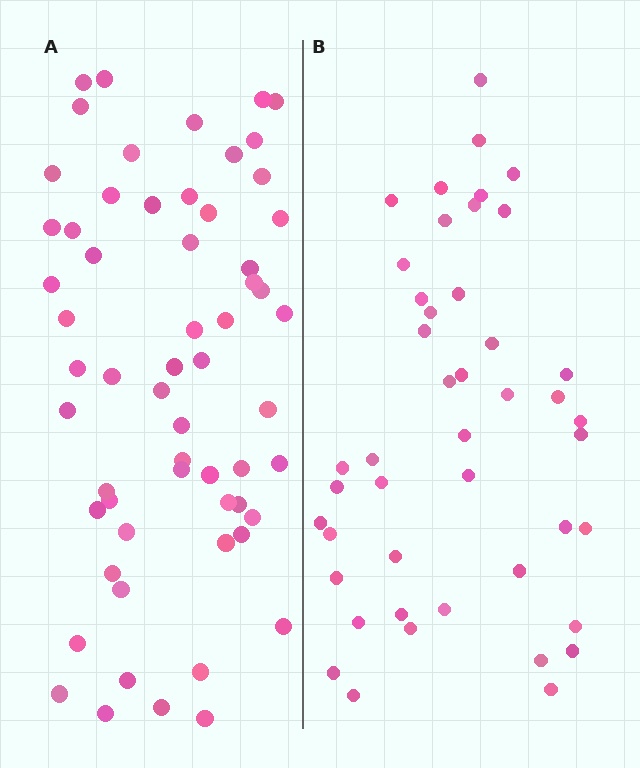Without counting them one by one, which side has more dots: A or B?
Region A (the left region) has more dots.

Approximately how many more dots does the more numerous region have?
Region A has approximately 15 more dots than region B.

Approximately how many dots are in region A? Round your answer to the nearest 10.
About 60 dots.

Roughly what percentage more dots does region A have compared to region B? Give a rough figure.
About 35% more.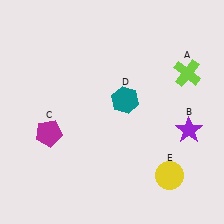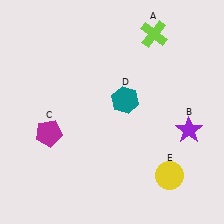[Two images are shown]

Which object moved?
The lime cross (A) moved up.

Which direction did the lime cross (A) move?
The lime cross (A) moved up.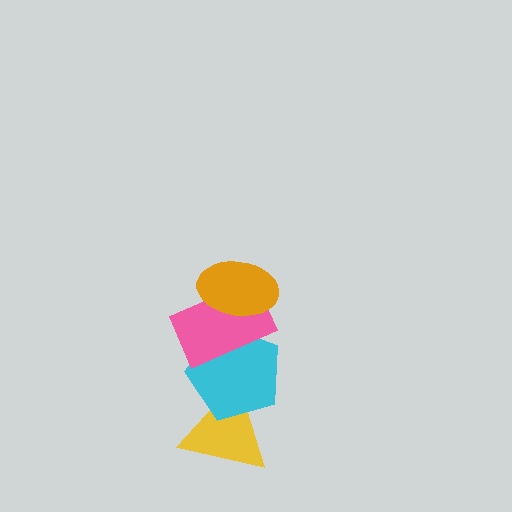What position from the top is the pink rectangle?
The pink rectangle is 2nd from the top.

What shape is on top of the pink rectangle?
The orange ellipse is on top of the pink rectangle.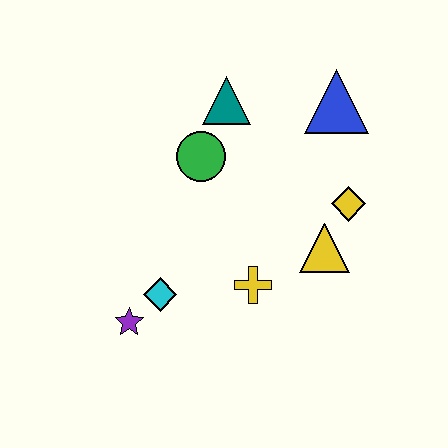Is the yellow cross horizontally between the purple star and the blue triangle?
Yes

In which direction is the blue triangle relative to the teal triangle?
The blue triangle is to the right of the teal triangle.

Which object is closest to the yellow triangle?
The yellow diamond is closest to the yellow triangle.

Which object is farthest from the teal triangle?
The purple star is farthest from the teal triangle.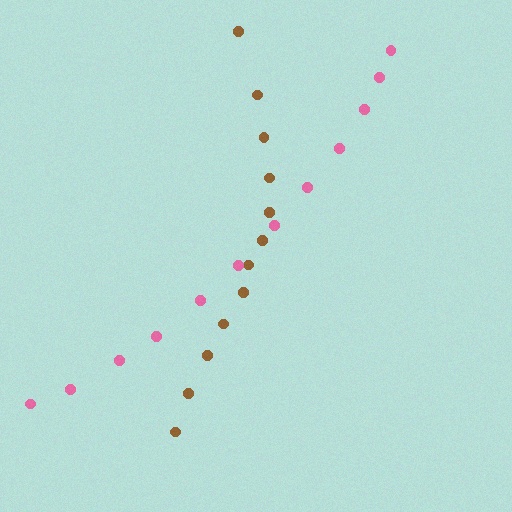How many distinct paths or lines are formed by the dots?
There are 2 distinct paths.